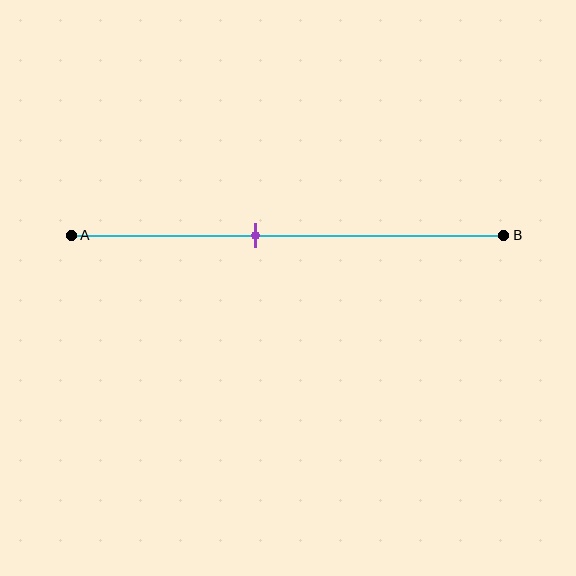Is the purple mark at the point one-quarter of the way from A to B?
No, the mark is at about 45% from A, not at the 25% one-quarter point.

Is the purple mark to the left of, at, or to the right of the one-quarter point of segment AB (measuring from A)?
The purple mark is to the right of the one-quarter point of segment AB.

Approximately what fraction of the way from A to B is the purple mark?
The purple mark is approximately 45% of the way from A to B.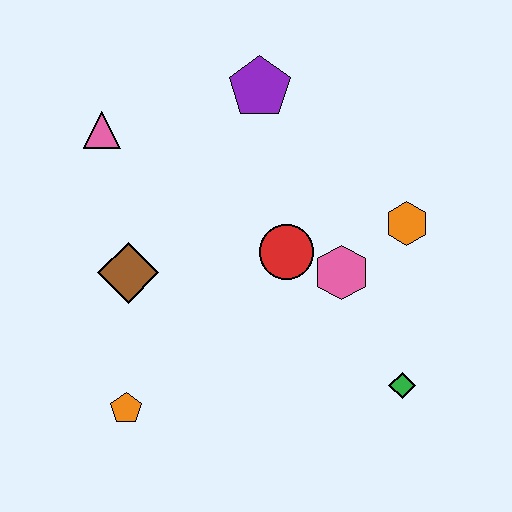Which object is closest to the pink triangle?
The brown diamond is closest to the pink triangle.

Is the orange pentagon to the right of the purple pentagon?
No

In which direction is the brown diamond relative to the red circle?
The brown diamond is to the left of the red circle.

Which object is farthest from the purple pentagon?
The orange pentagon is farthest from the purple pentagon.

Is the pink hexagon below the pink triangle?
Yes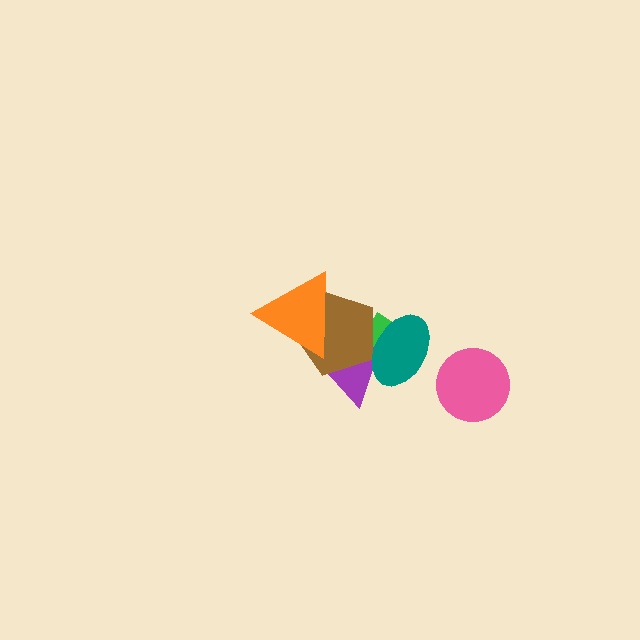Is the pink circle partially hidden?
No, no other shape covers it.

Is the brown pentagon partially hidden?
Yes, it is partially covered by another shape.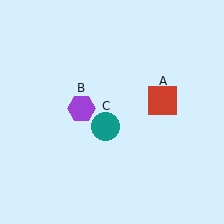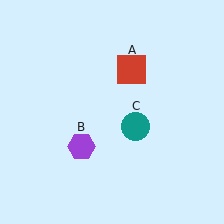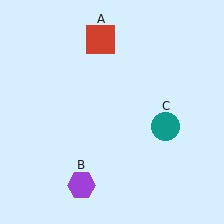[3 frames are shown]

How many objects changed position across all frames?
3 objects changed position: red square (object A), purple hexagon (object B), teal circle (object C).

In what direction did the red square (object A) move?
The red square (object A) moved up and to the left.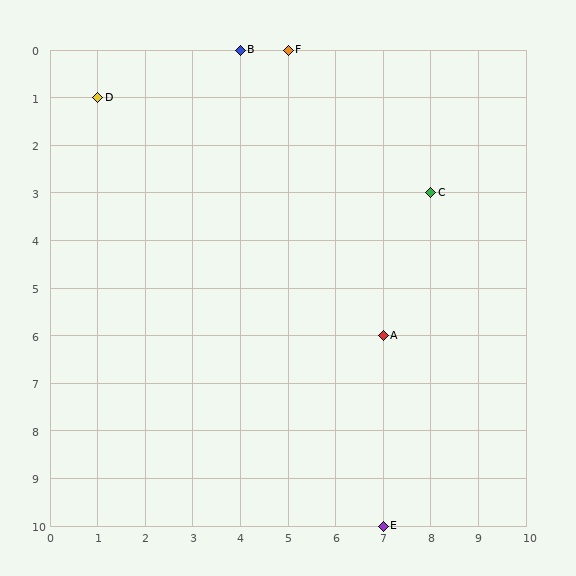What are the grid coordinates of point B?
Point B is at grid coordinates (4, 0).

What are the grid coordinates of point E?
Point E is at grid coordinates (7, 10).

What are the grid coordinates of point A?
Point A is at grid coordinates (7, 6).